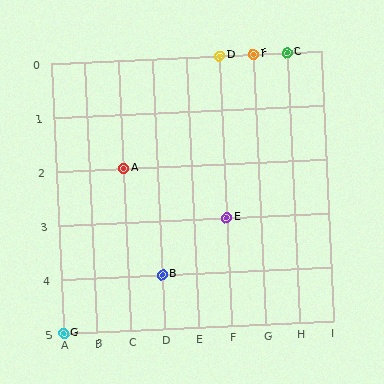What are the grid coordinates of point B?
Point B is at grid coordinates (D, 4).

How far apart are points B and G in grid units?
Points B and G are 3 columns and 1 row apart (about 3.2 grid units diagonally).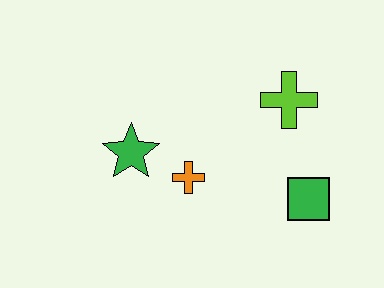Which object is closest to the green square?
The lime cross is closest to the green square.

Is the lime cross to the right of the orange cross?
Yes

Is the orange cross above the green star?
No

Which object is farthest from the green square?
The green star is farthest from the green square.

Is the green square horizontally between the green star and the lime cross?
No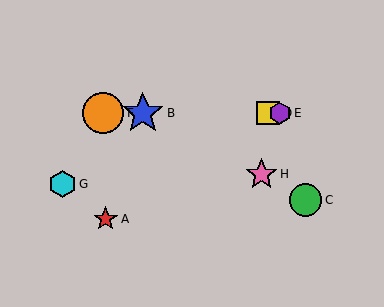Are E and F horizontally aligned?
Yes, both are at y≈113.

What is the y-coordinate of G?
Object G is at y≈184.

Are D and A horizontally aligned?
No, D is at y≈113 and A is at y≈219.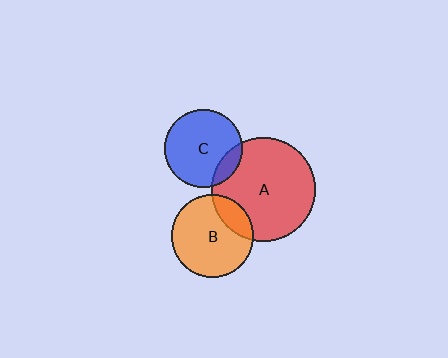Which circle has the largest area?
Circle A (red).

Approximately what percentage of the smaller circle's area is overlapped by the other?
Approximately 20%.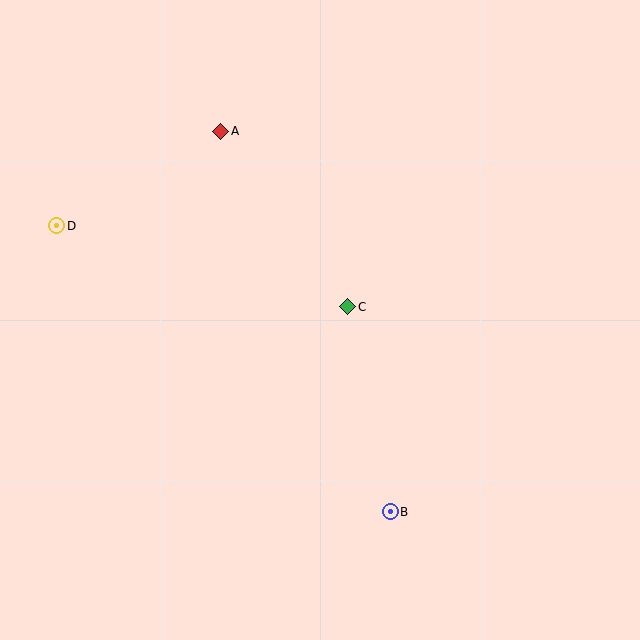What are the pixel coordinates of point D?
Point D is at (57, 226).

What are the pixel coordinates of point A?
Point A is at (221, 131).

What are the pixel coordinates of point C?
Point C is at (348, 307).